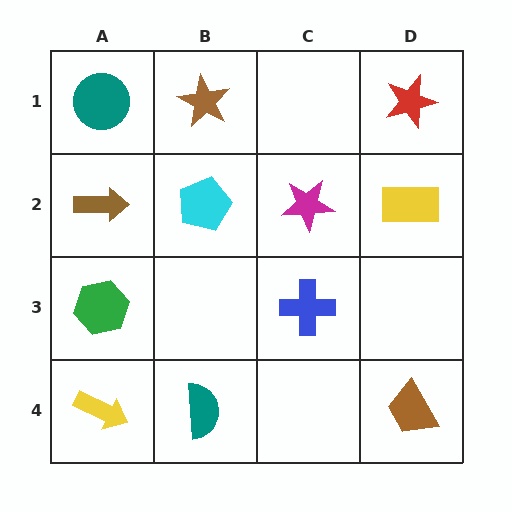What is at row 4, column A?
A yellow arrow.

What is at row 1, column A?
A teal circle.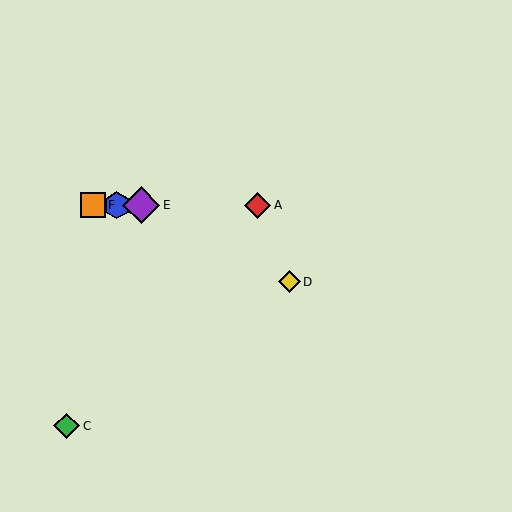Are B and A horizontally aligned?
Yes, both are at y≈205.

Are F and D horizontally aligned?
No, F is at y≈205 and D is at y≈282.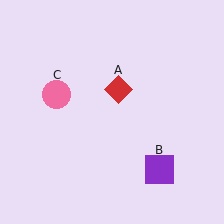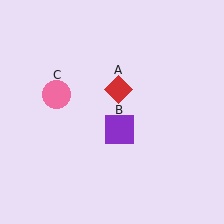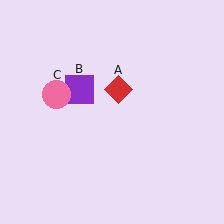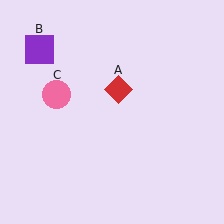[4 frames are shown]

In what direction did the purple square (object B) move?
The purple square (object B) moved up and to the left.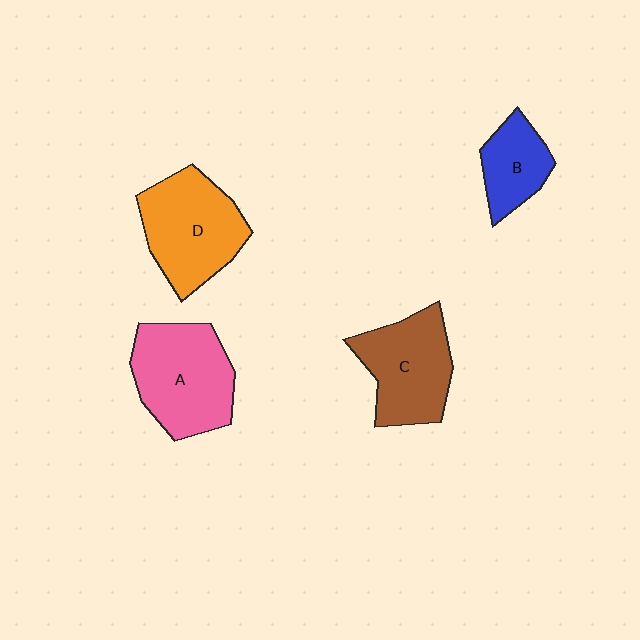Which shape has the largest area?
Shape A (pink).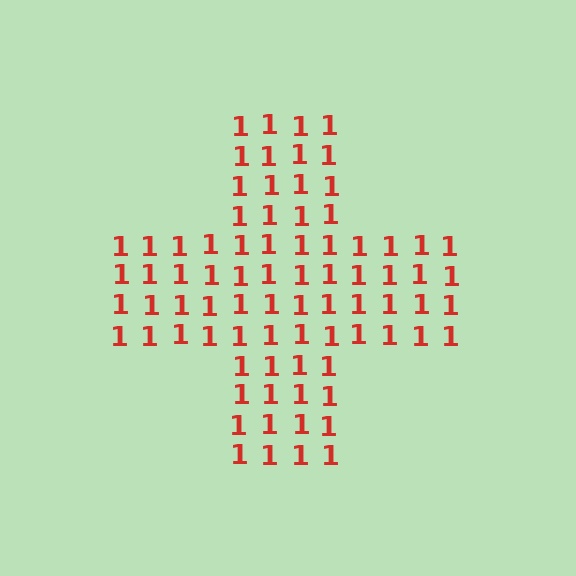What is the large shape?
The large shape is a cross.